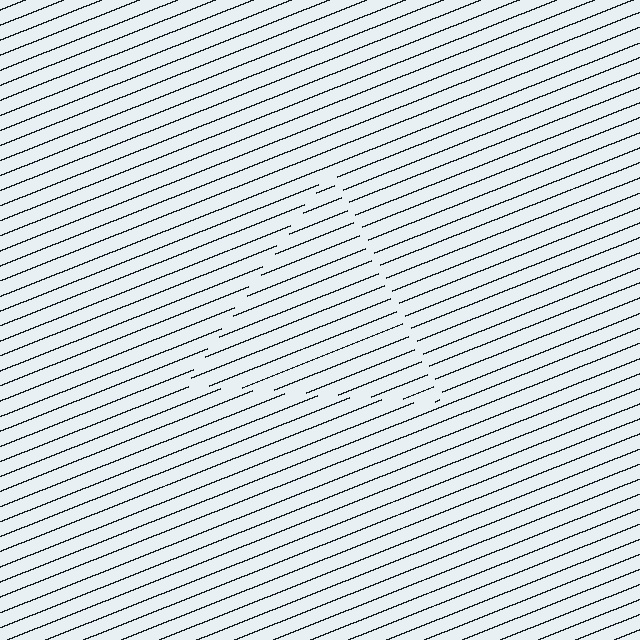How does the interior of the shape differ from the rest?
The interior of the shape contains the same grating, shifted by half a period — the contour is defined by the phase discontinuity where line-ends from the inner and outer gratings abut.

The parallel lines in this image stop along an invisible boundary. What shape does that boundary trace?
An illusory triangle. The interior of the shape contains the same grating, shifted by half a period — the contour is defined by the phase discontinuity where line-ends from the inner and outer gratings abut.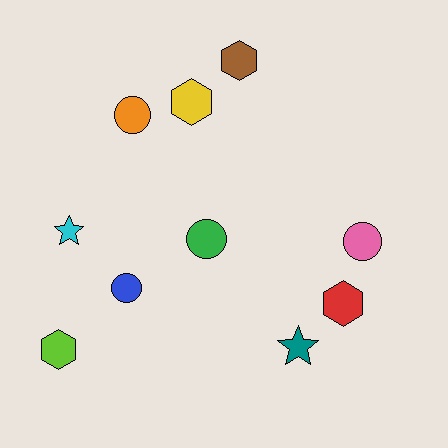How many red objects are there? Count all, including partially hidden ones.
There is 1 red object.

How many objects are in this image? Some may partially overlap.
There are 10 objects.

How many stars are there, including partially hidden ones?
There are 2 stars.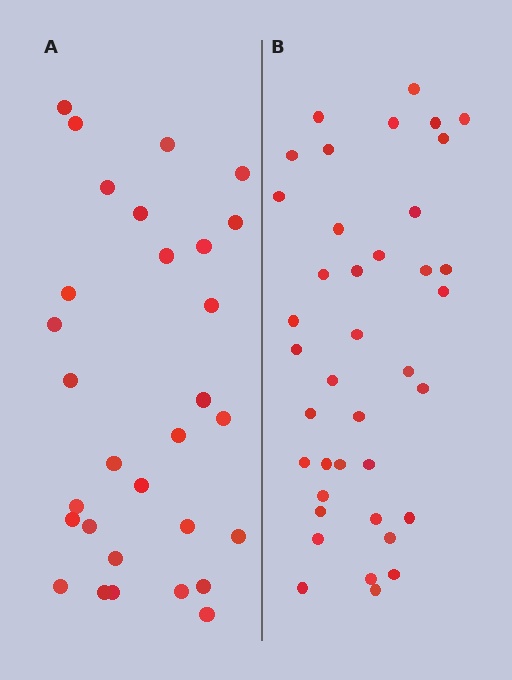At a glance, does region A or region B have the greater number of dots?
Region B (the right region) has more dots.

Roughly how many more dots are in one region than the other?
Region B has roughly 8 or so more dots than region A.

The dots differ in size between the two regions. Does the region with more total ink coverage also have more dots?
No. Region A has more total ink coverage because its dots are larger, but region B actually contains more individual dots. Total area can be misleading — the number of items is what matters here.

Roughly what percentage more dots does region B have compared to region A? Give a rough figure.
About 30% more.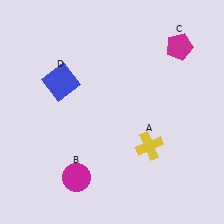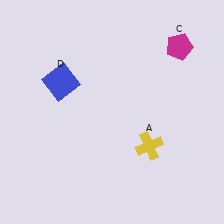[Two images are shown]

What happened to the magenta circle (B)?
The magenta circle (B) was removed in Image 2. It was in the bottom-left area of Image 1.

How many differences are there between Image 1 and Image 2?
There is 1 difference between the two images.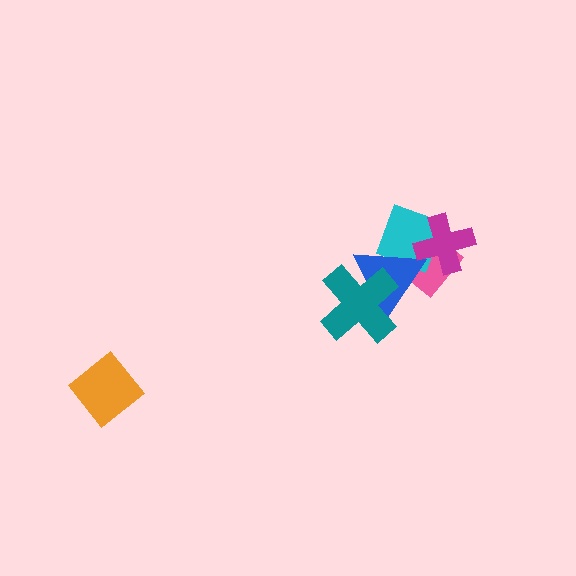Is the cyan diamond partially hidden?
Yes, it is partially covered by another shape.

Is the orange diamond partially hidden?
No, no other shape covers it.